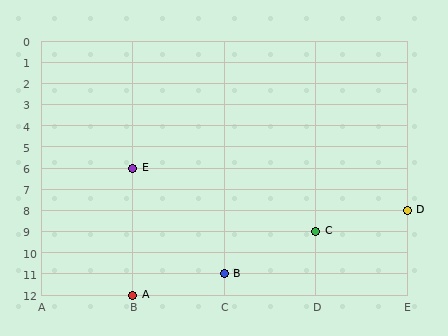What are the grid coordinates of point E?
Point E is at grid coordinates (B, 6).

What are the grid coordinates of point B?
Point B is at grid coordinates (C, 11).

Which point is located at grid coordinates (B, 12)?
Point A is at (B, 12).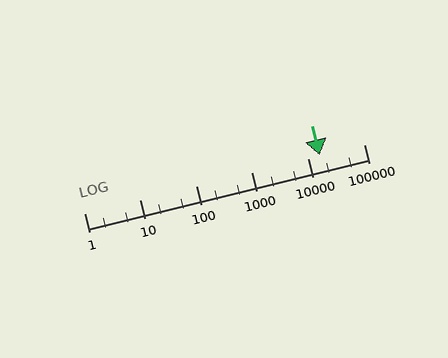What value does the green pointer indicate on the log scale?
The pointer indicates approximately 16000.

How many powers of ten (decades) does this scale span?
The scale spans 5 decades, from 1 to 100000.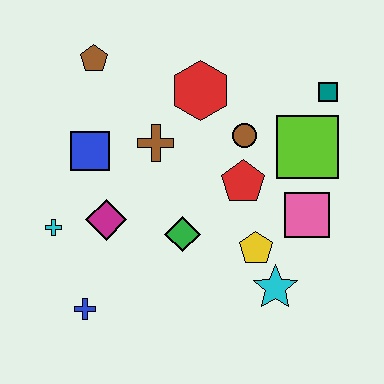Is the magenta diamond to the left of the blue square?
No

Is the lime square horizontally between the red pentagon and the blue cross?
No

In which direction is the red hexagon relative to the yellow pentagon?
The red hexagon is above the yellow pentagon.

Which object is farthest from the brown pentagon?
The cyan star is farthest from the brown pentagon.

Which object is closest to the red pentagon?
The brown circle is closest to the red pentagon.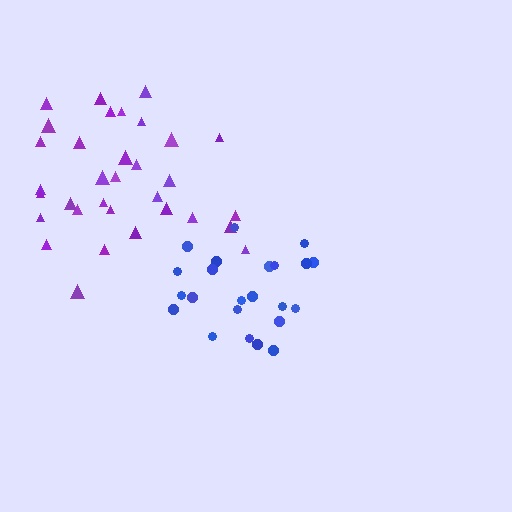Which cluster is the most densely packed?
Blue.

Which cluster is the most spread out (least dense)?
Purple.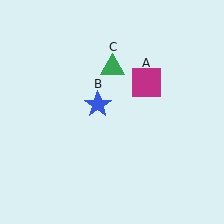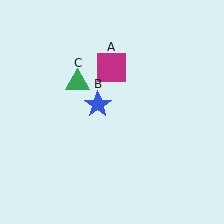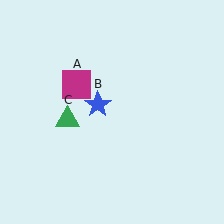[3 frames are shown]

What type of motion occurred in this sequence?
The magenta square (object A), green triangle (object C) rotated counterclockwise around the center of the scene.